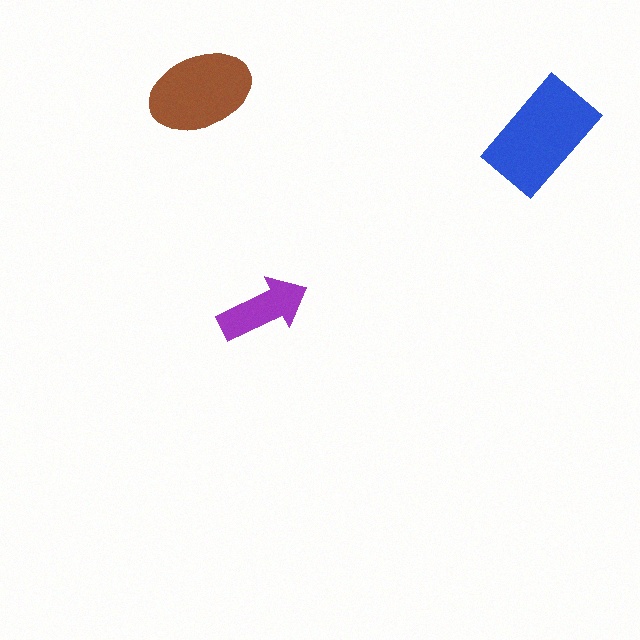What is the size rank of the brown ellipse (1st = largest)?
2nd.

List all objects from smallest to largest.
The purple arrow, the brown ellipse, the blue rectangle.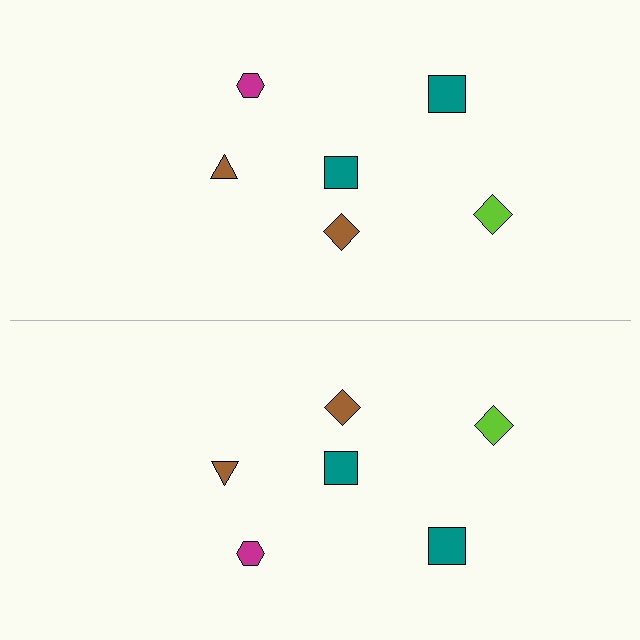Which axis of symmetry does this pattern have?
The pattern has a horizontal axis of symmetry running through the center of the image.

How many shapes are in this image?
There are 12 shapes in this image.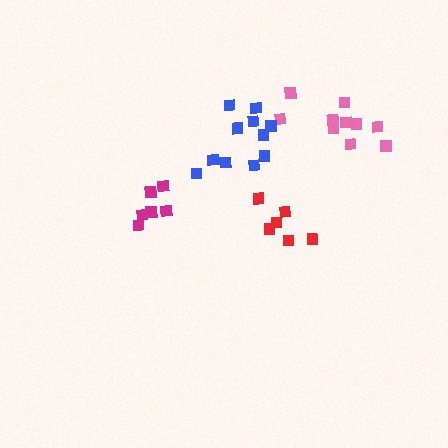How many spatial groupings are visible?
There are 4 spatial groupings.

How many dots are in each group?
Group 1: 10 dots, Group 2: 6 dots, Group 3: 11 dots, Group 4: 7 dots (34 total).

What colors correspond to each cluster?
The clusters are colored: pink, red, blue, magenta.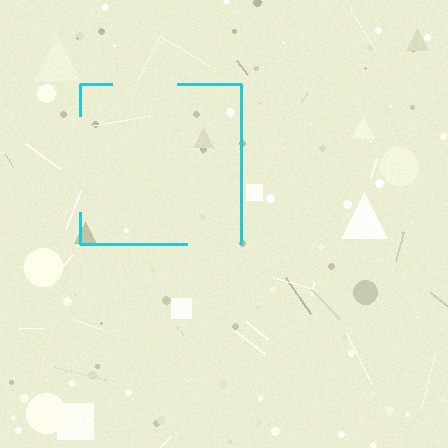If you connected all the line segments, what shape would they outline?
They would outline a square.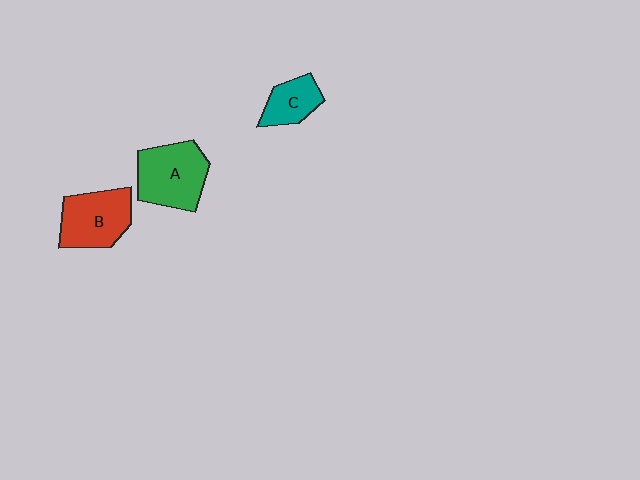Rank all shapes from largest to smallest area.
From largest to smallest: A (green), B (red), C (teal).